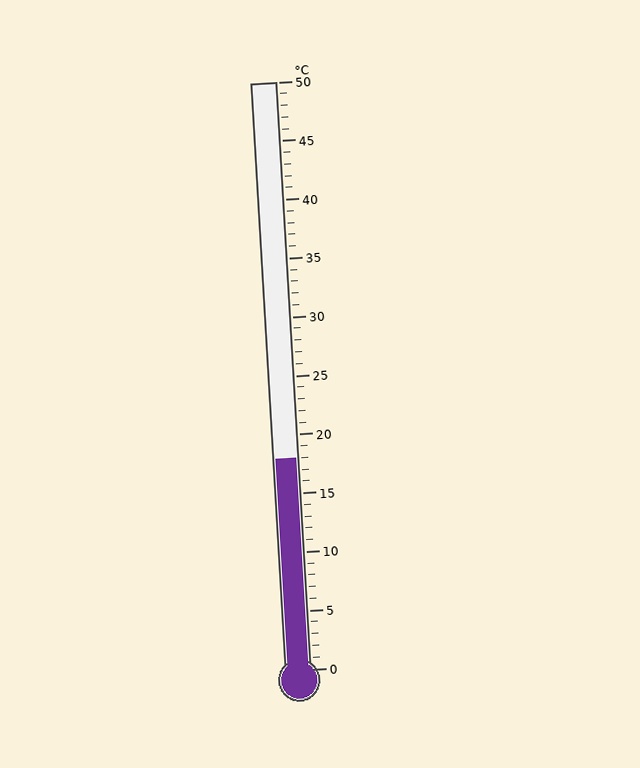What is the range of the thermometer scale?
The thermometer scale ranges from 0°C to 50°C.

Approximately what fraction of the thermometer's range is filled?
The thermometer is filled to approximately 35% of its range.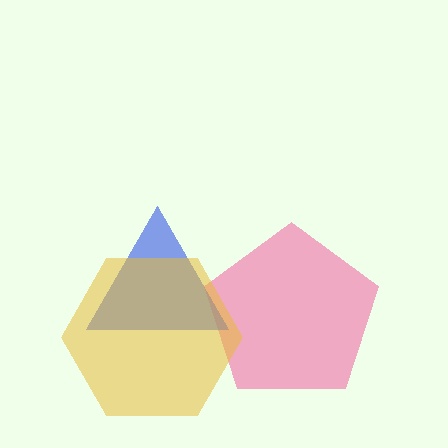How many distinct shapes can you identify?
There are 3 distinct shapes: a pink pentagon, a blue triangle, a yellow hexagon.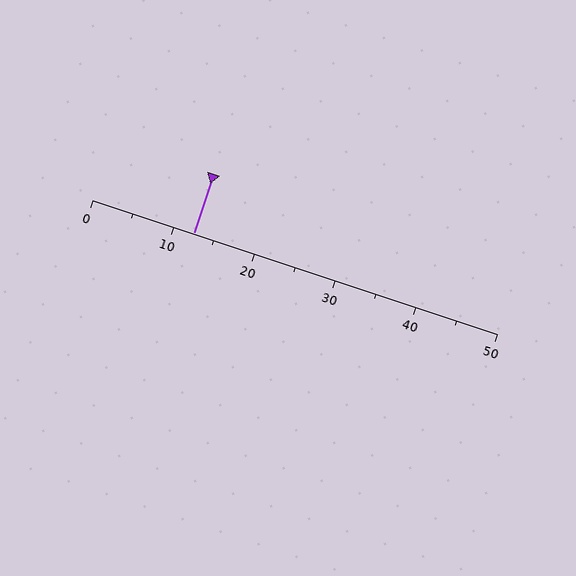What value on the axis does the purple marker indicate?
The marker indicates approximately 12.5.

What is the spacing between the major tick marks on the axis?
The major ticks are spaced 10 apart.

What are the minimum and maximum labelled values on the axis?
The axis runs from 0 to 50.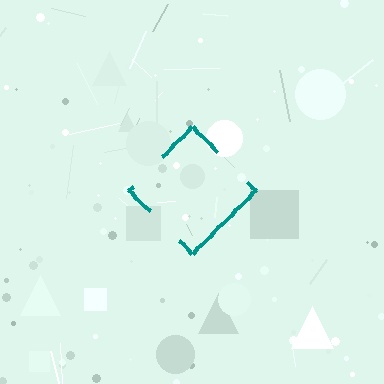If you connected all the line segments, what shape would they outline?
They would outline a diamond.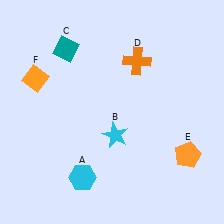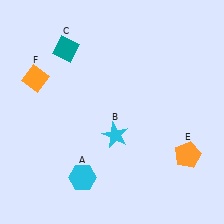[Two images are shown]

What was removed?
The orange cross (D) was removed in Image 2.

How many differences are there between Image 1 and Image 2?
There is 1 difference between the two images.